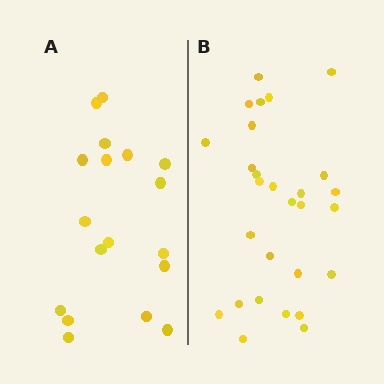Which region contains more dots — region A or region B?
Region B (the right region) has more dots.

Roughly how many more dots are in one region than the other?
Region B has roughly 10 or so more dots than region A.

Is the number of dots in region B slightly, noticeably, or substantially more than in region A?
Region B has substantially more. The ratio is roughly 1.6 to 1.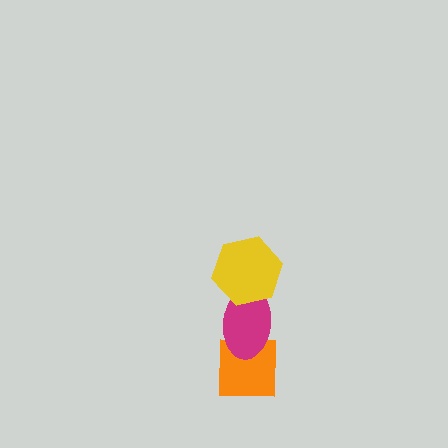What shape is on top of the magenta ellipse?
The yellow hexagon is on top of the magenta ellipse.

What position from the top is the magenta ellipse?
The magenta ellipse is 2nd from the top.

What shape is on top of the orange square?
The magenta ellipse is on top of the orange square.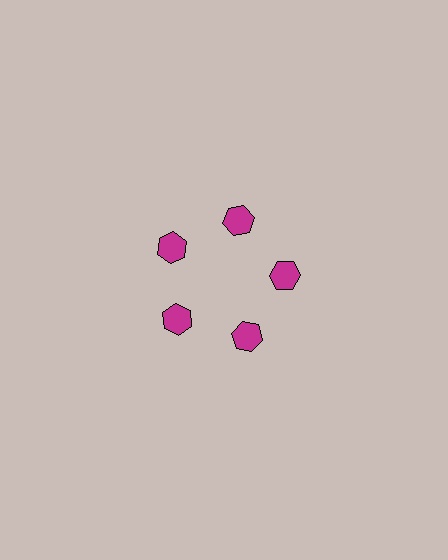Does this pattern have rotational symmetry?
Yes, this pattern has 5-fold rotational symmetry. It looks the same after rotating 72 degrees around the center.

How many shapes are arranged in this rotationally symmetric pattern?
There are 5 shapes, arranged in 5 groups of 1.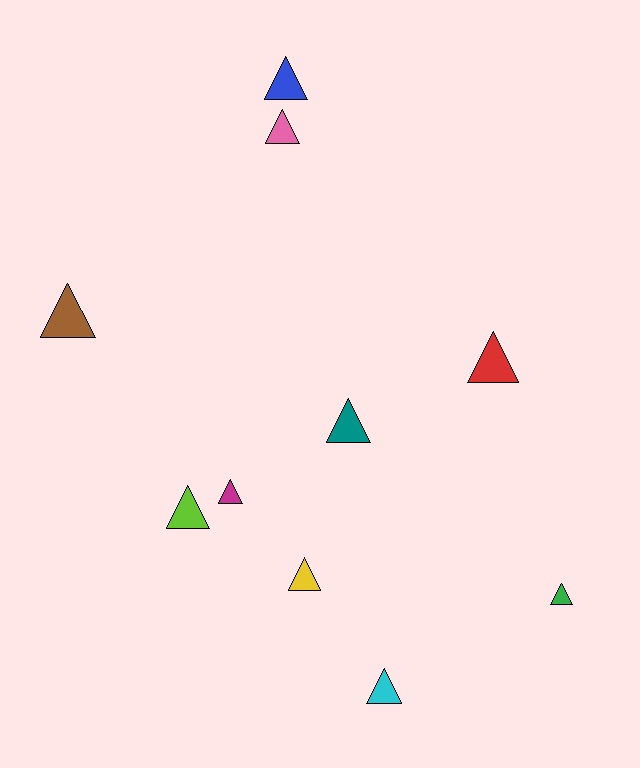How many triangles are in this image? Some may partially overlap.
There are 10 triangles.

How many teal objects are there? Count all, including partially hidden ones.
There is 1 teal object.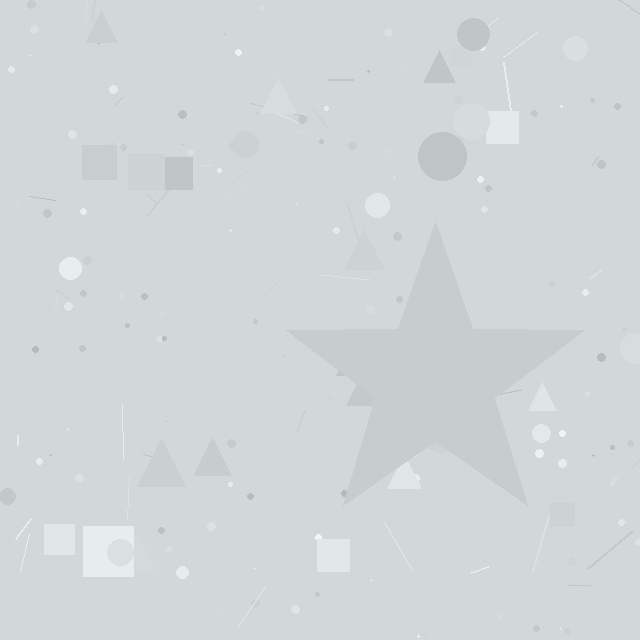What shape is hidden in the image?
A star is hidden in the image.